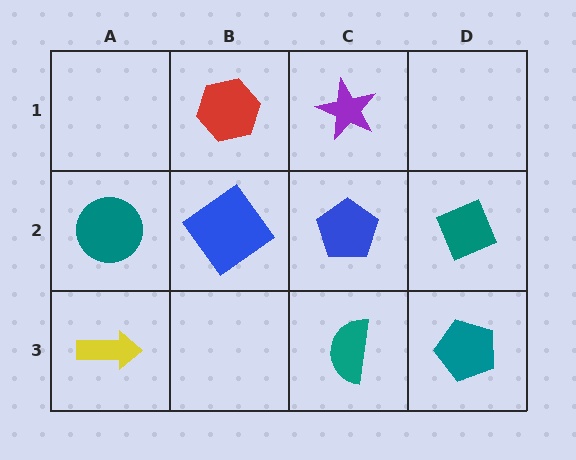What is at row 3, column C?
A teal semicircle.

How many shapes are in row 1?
2 shapes.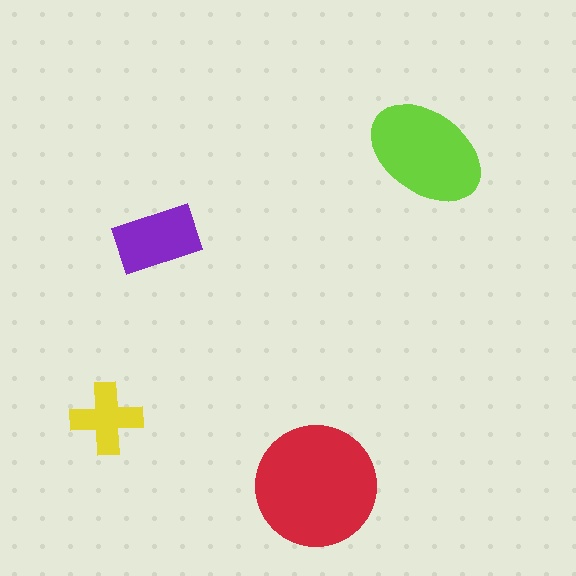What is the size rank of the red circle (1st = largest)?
1st.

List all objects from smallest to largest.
The yellow cross, the purple rectangle, the lime ellipse, the red circle.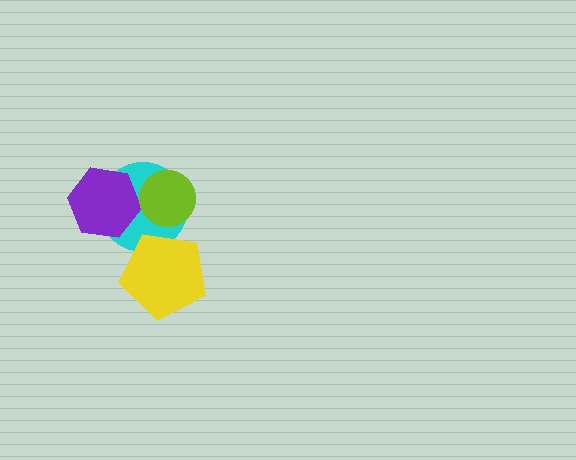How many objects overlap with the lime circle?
1 object overlaps with the lime circle.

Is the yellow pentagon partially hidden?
No, no other shape covers it.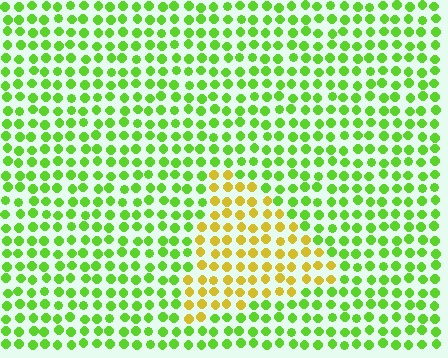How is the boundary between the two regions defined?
The boundary is defined purely by a slight shift in hue (about 51 degrees). Spacing, size, and orientation are identical on both sides.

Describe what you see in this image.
The image is filled with small lime elements in a uniform arrangement. A triangle-shaped region is visible where the elements are tinted to a slightly different hue, forming a subtle color boundary.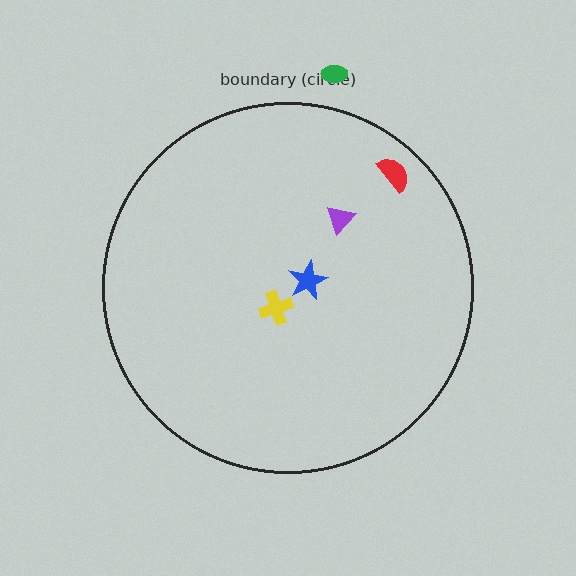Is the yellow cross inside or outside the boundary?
Inside.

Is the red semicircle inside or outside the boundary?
Inside.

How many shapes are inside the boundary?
4 inside, 1 outside.